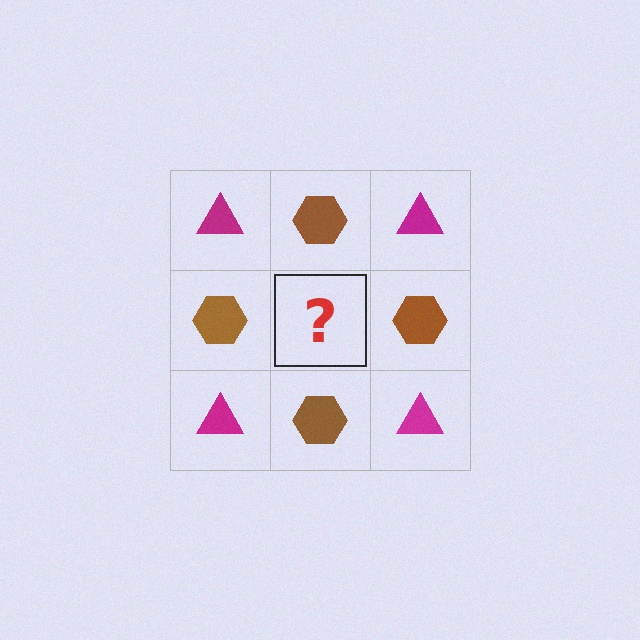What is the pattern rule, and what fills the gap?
The rule is that it alternates magenta triangle and brown hexagon in a checkerboard pattern. The gap should be filled with a magenta triangle.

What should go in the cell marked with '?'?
The missing cell should contain a magenta triangle.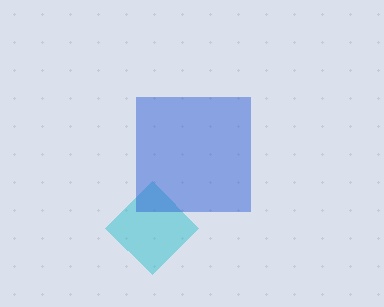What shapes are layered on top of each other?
The layered shapes are: a cyan diamond, a blue square.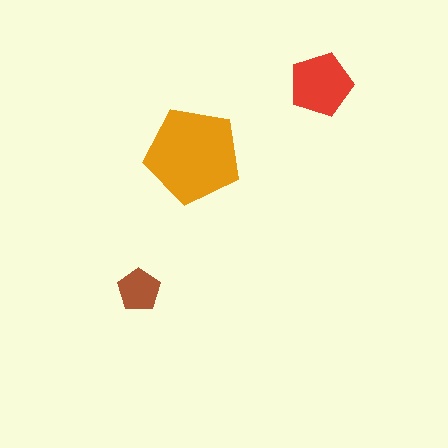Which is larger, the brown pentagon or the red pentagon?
The red one.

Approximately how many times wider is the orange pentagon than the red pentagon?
About 1.5 times wider.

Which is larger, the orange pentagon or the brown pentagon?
The orange one.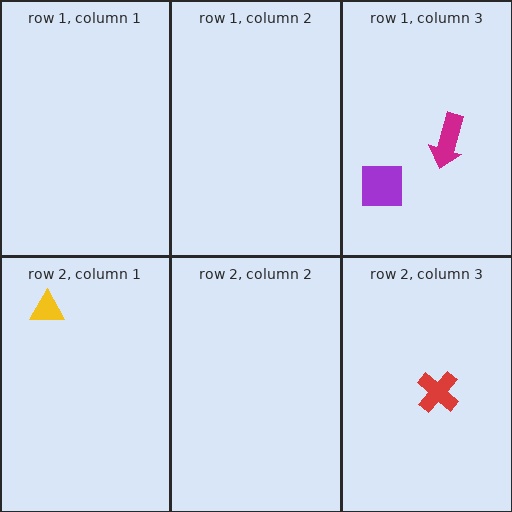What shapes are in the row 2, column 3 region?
The red cross.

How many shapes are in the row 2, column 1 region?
1.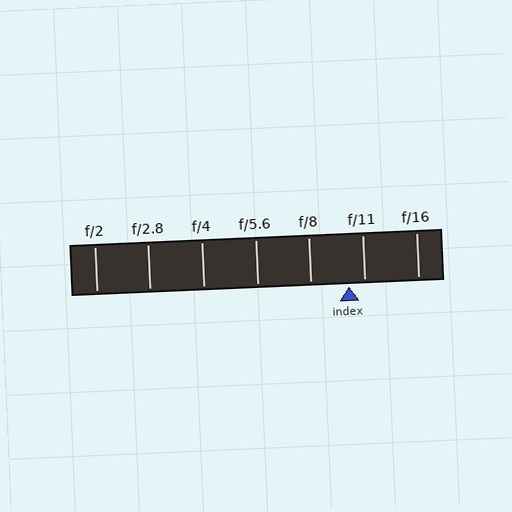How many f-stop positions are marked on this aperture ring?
There are 7 f-stop positions marked.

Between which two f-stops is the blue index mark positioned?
The index mark is between f/8 and f/11.